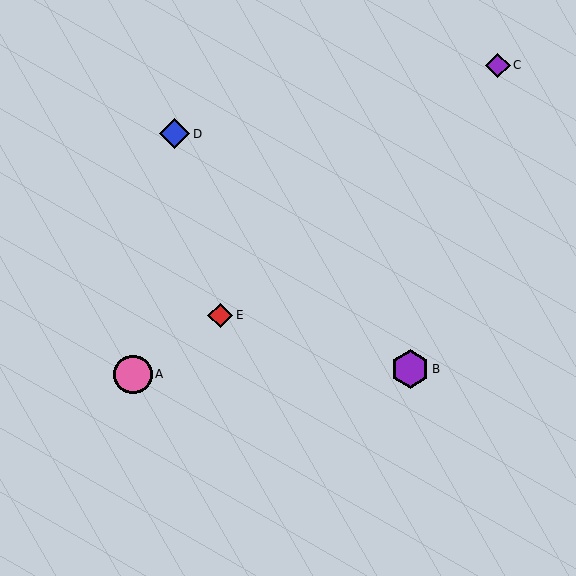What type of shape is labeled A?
Shape A is a pink circle.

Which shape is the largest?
The purple hexagon (labeled B) is the largest.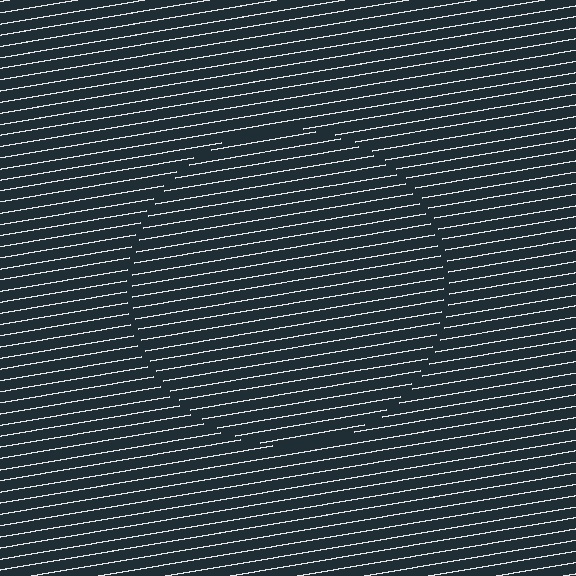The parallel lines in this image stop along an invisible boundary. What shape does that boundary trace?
An illusory circle. The interior of the shape contains the same grating, shifted by half a period — the contour is defined by the phase discontinuity where line-ends from the inner and outer gratings abut.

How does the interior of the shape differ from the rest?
The interior of the shape contains the same grating, shifted by half a period — the contour is defined by the phase discontinuity where line-ends from the inner and outer gratings abut.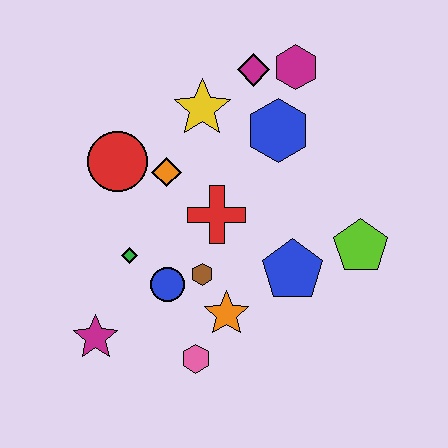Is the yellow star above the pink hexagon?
Yes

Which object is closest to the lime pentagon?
The blue pentagon is closest to the lime pentagon.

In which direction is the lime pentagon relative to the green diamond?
The lime pentagon is to the right of the green diamond.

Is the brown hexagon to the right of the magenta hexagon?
No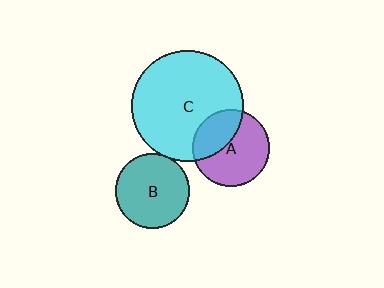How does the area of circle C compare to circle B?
Approximately 2.2 times.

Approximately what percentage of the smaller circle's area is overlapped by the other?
Approximately 35%.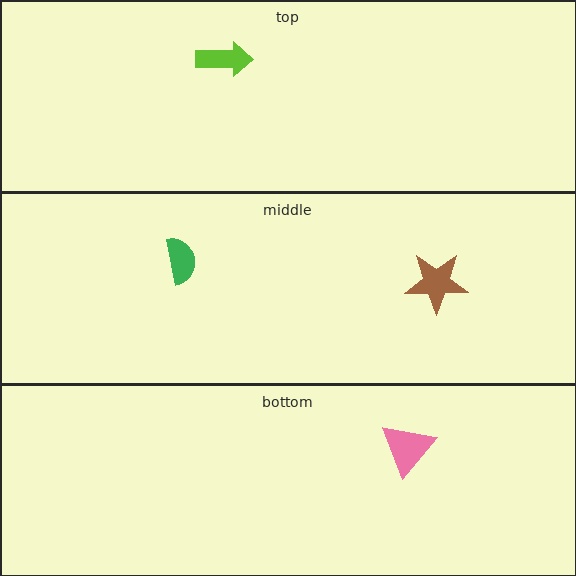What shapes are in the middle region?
The green semicircle, the brown star.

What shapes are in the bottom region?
The pink triangle.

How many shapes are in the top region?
1.